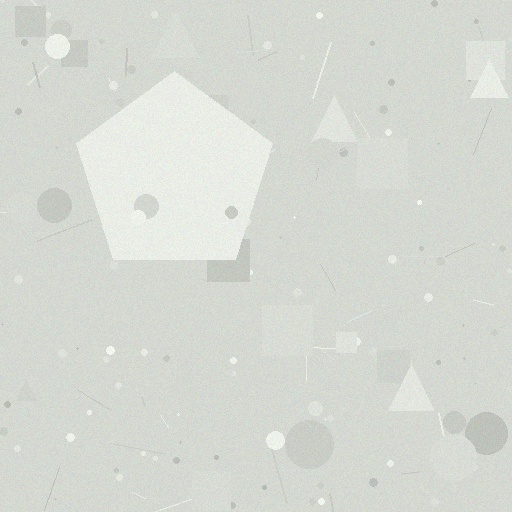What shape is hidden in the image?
A pentagon is hidden in the image.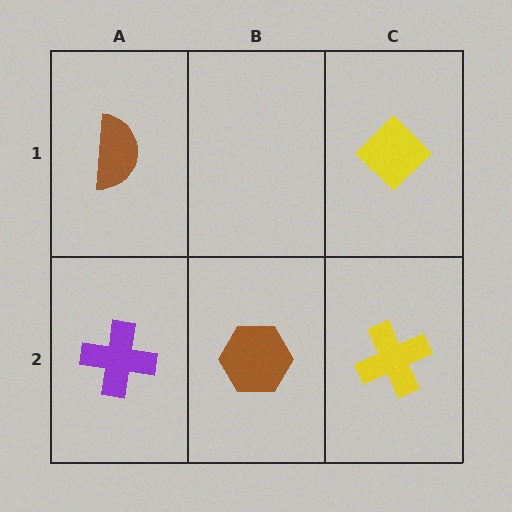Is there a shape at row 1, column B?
No, that cell is empty.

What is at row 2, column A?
A purple cross.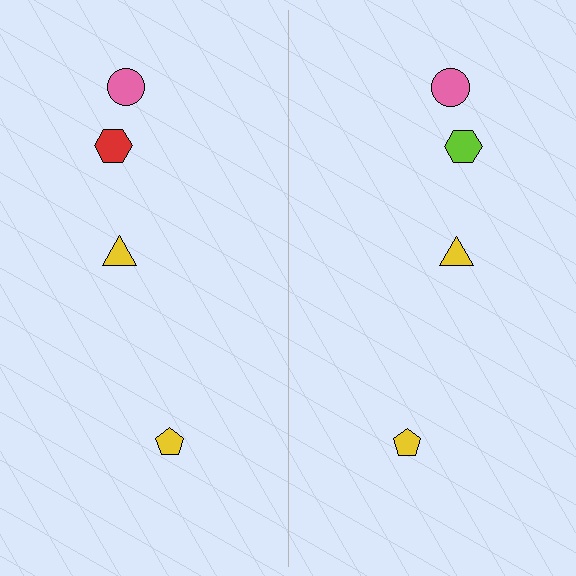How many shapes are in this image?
There are 8 shapes in this image.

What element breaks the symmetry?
The lime hexagon on the right side breaks the symmetry — its mirror counterpart is red.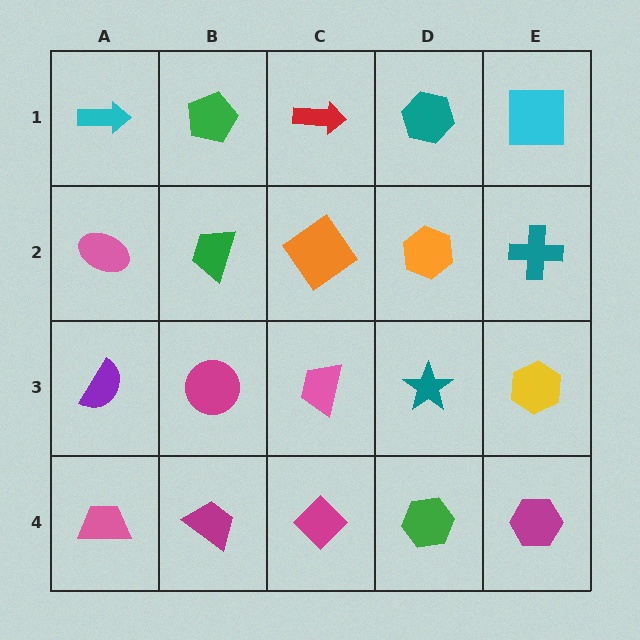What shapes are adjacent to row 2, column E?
A cyan square (row 1, column E), a yellow hexagon (row 3, column E), an orange hexagon (row 2, column D).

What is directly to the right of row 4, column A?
A magenta trapezoid.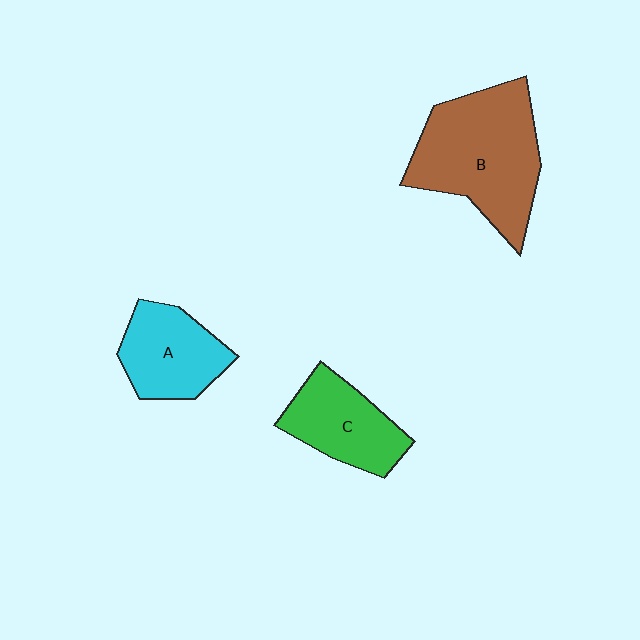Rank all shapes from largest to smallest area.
From largest to smallest: B (brown), A (cyan), C (green).